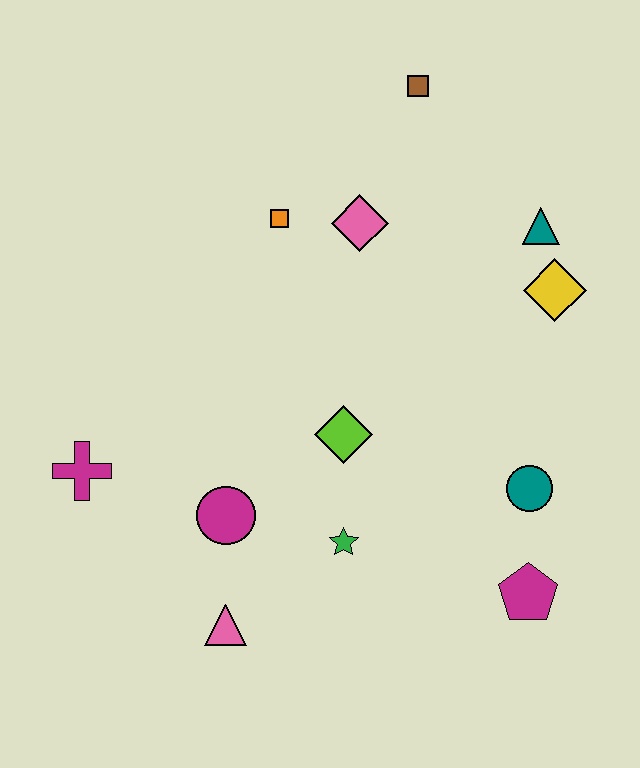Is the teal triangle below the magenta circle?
No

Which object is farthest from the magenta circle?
The brown square is farthest from the magenta circle.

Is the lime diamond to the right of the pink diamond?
No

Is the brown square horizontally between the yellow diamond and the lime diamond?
Yes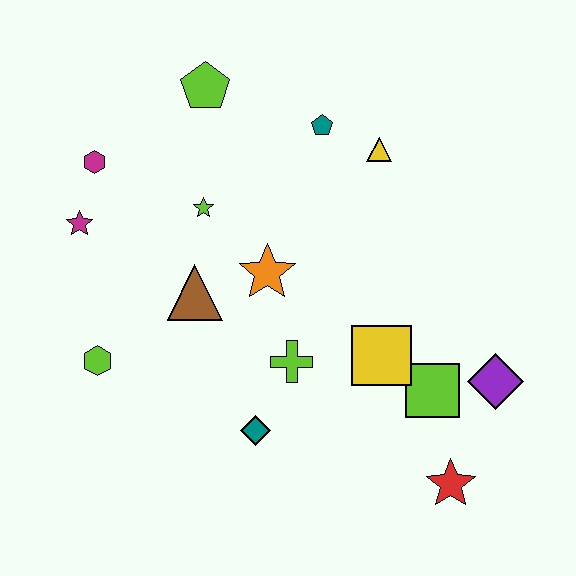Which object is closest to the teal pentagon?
The yellow triangle is closest to the teal pentagon.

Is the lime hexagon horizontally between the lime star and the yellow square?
No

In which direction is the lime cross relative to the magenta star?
The lime cross is to the right of the magenta star.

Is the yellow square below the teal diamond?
No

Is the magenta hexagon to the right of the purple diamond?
No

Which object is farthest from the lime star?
The red star is farthest from the lime star.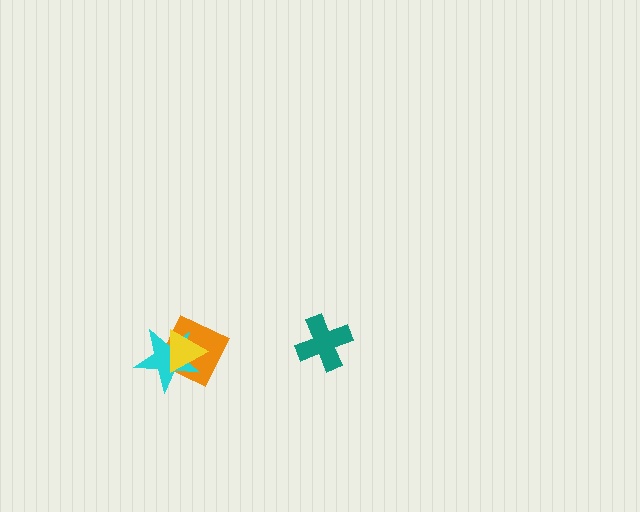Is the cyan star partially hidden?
Yes, it is partially covered by another shape.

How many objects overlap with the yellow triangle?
2 objects overlap with the yellow triangle.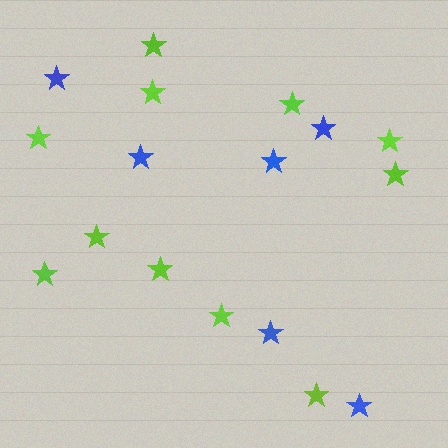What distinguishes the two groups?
There are 2 groups: one group of blue stars (6) and one group of lime stars (11).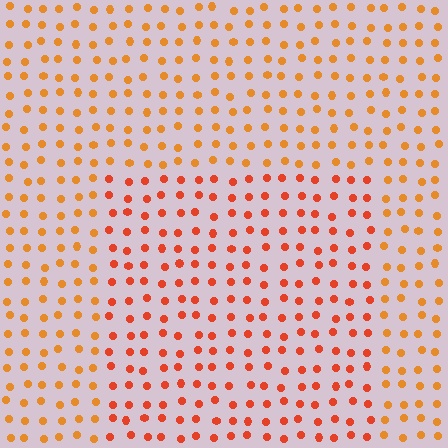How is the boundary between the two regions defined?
The boundary is defined purely by a slight shift in hue (about 23 degrees). Spacing, size, and orientation are identical on both sides.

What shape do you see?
I see a rectangle.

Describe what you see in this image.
The image is filled with small orange elements in a uniform arrangement. A rectangle-shaped region is visible where the elements are tinted to a slightly different hue, forming a subtle color boundary.